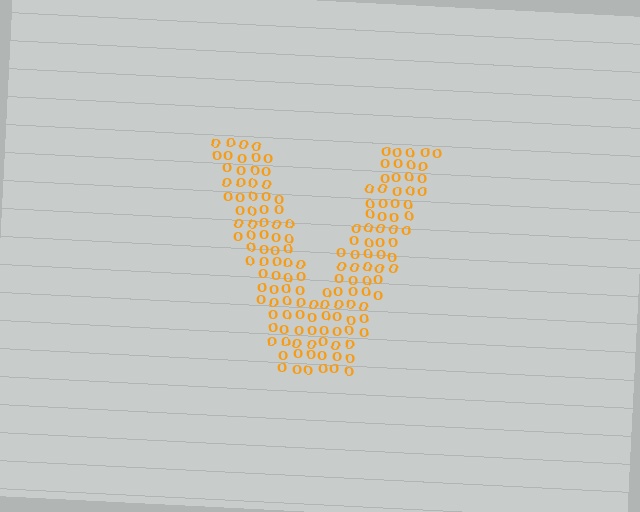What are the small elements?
The small elements are letter O's.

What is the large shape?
The large shape is the letter V.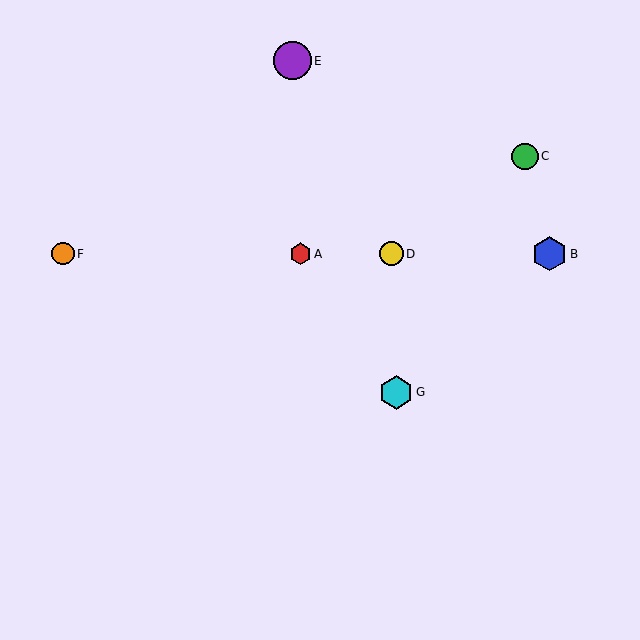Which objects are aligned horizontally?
Objects A, B, D, F are aligned horizontally.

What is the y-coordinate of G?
Object G is at y≈392.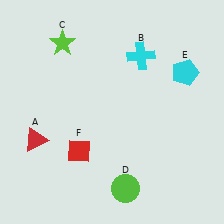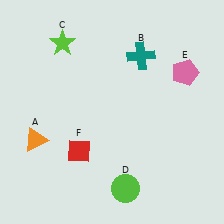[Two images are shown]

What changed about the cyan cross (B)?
In Image 1, B is cyan. In Image 2, it changed to teal.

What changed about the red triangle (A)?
In Image 1, A is red. In Image 2, it changed to orange.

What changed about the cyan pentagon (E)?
In Image 1, E is cyan. In Image 2, it changed to pink.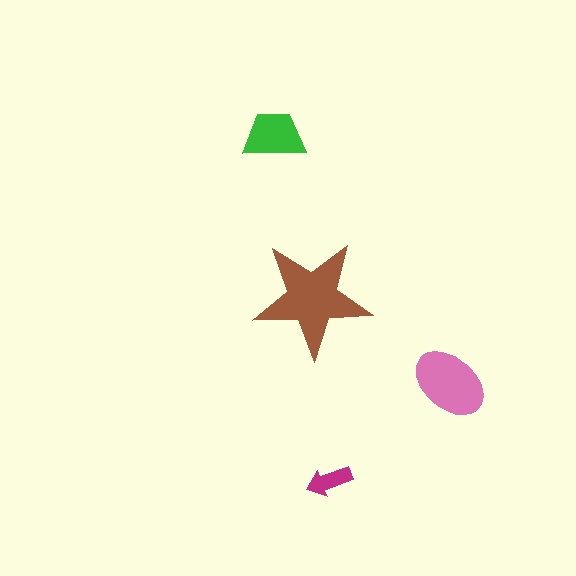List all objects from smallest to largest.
The magenta arrow, the green trapezoid, the pink ellipse, the brown star.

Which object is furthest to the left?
The green trapezoid is leftmost.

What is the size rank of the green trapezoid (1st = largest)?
3rd.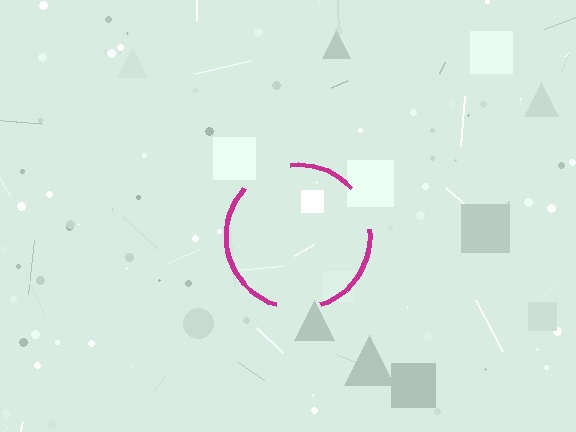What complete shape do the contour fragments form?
The contour fragments form a circle.